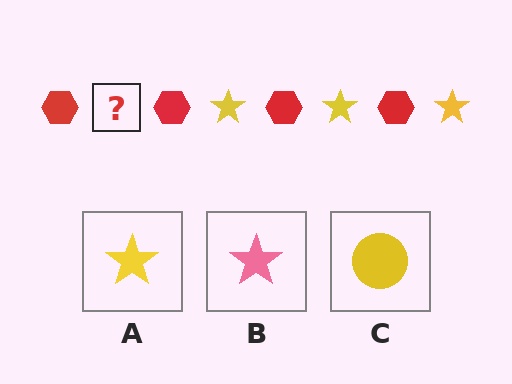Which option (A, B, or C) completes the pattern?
A.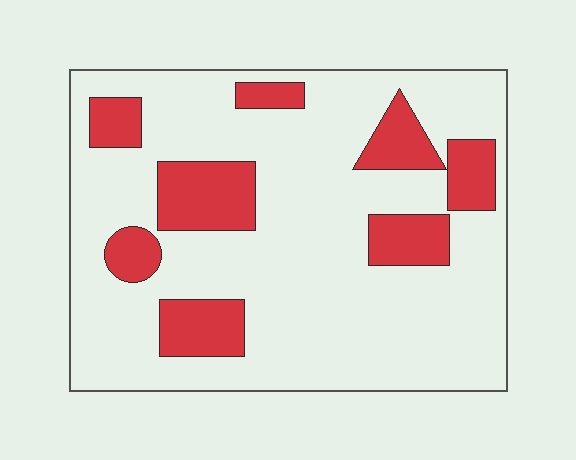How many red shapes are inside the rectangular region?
8.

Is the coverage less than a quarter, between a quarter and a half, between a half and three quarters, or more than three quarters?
Less than a quarter.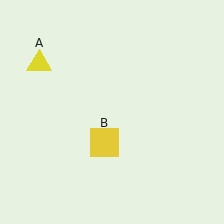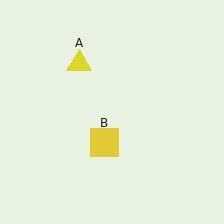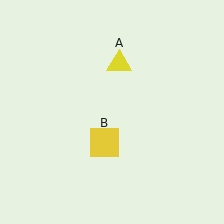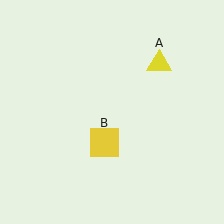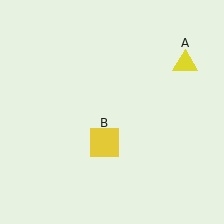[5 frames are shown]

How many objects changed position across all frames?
1 object changed position: yellow triangle (object A).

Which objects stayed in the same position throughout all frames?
Yellow square (object B) remained stationary.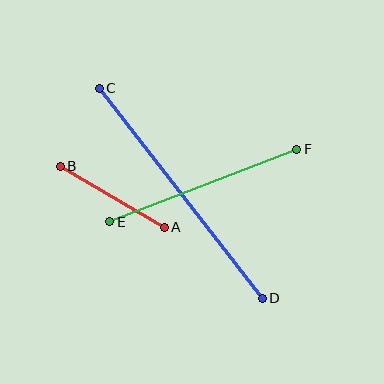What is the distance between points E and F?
The distance is approximately 201 pixels.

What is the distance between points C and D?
The distance is approximately 266 pixels.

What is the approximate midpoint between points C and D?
The midpoint is at approximately (181, 193) pixels.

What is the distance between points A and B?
The distance is approximately 120 pixels.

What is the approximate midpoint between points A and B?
The midpoint is at approximately (112, 197) pixels.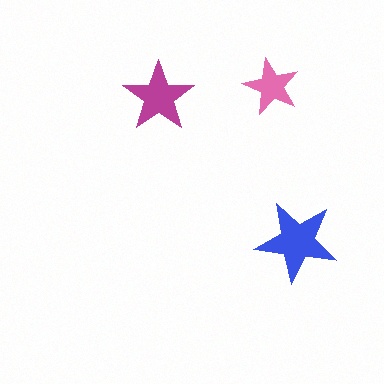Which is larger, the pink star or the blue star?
The blue one.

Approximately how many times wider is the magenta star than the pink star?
About 1.5 times wider.